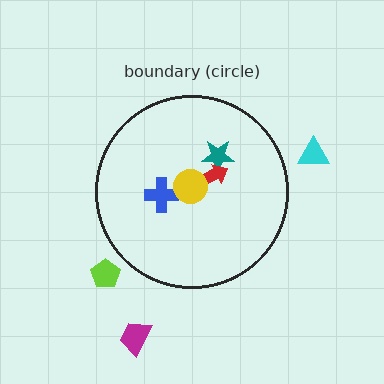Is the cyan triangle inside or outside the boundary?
Outside.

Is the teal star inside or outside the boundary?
Inside.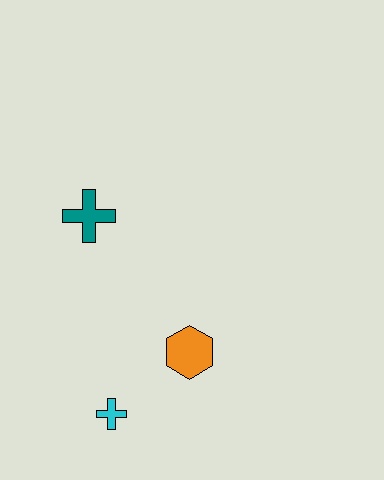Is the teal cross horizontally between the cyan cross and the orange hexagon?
No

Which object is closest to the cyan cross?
The orange hexagon is closest to the cyan cross.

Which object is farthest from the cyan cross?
The teal cross is farthest from the cyan cross.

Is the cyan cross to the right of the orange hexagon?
No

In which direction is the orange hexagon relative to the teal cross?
The orange hexagon is below the teal cross.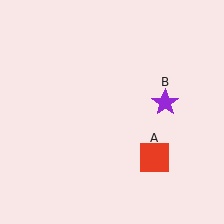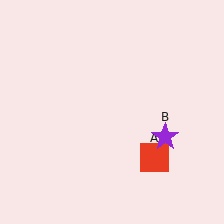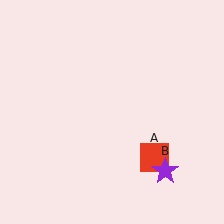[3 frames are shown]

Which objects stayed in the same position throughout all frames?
Red square (object A) remained stationary.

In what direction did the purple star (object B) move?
The purple star (object B) moved down.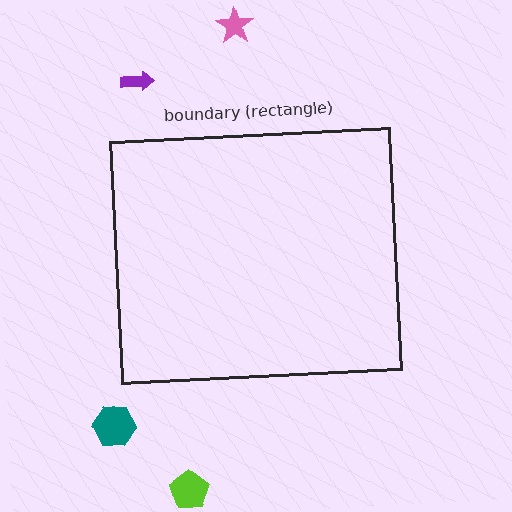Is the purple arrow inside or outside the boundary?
Outside.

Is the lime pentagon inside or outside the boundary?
Outside.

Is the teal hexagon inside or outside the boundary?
Outside.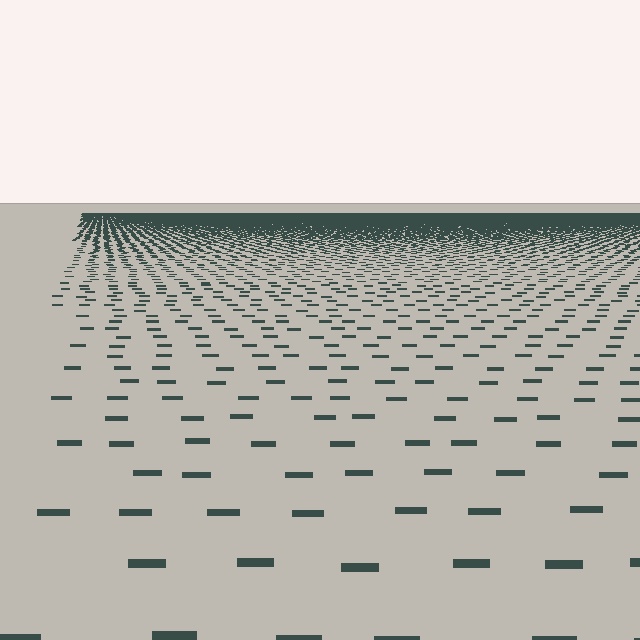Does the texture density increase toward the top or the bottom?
Density increases toward the top.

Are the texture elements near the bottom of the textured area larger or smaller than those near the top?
Larger. Near the bottom, elements are closer to the viewer and appear at a bigger on-screen size.